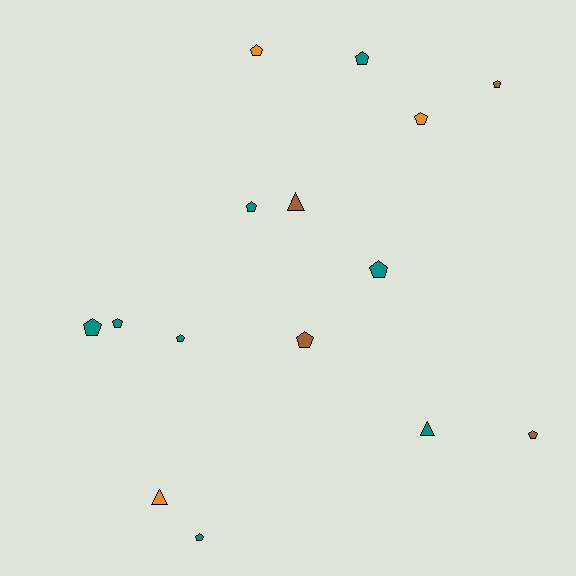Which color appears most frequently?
Teal, with 8 objects.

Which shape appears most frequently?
Pentagon, with 12 objects.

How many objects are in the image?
There are 15 objects.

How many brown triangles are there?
There is 1 brown triangle.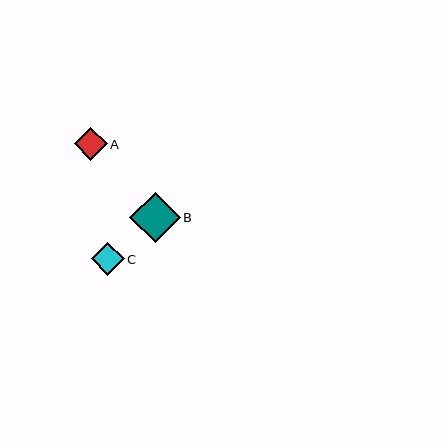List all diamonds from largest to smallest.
From largest to smallest: B, C, A.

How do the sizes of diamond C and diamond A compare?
Diamond C and diamond A are approximately the same size.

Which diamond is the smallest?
Diamond A is the smallest with a size of approximately 33 pixels.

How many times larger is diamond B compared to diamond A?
Diamond B is approximately 1.5 times the size of diamond A.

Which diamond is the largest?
Diamond B is the largest with a size of approximately 51 pixels.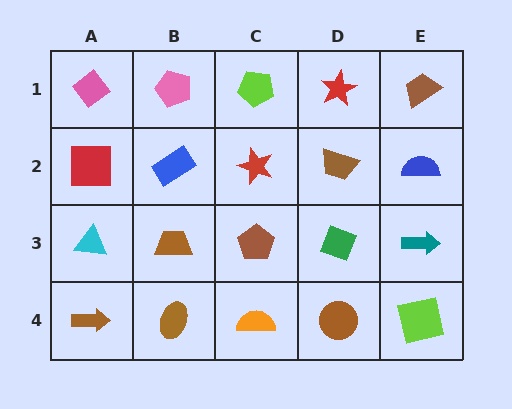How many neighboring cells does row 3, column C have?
4.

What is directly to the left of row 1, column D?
A lime pentagon.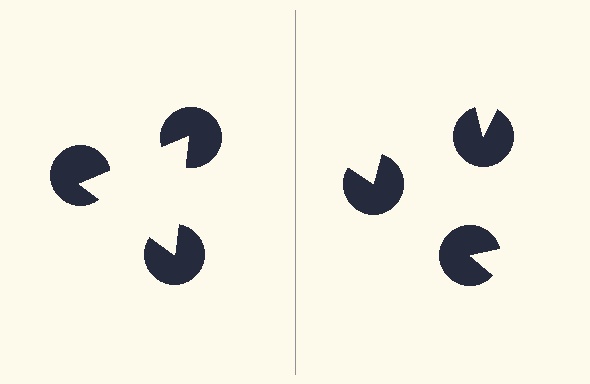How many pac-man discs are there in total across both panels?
6 — 3 on each side.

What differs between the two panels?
The pac-man discs are positioned identically on both sides; only the wedge orientations differ. On the left they align to a triangle; on the right they are misaligned.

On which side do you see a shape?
An illusory triangle appears on the left side. On the right side the wedge cuts are rotated, so no coherent shape forms.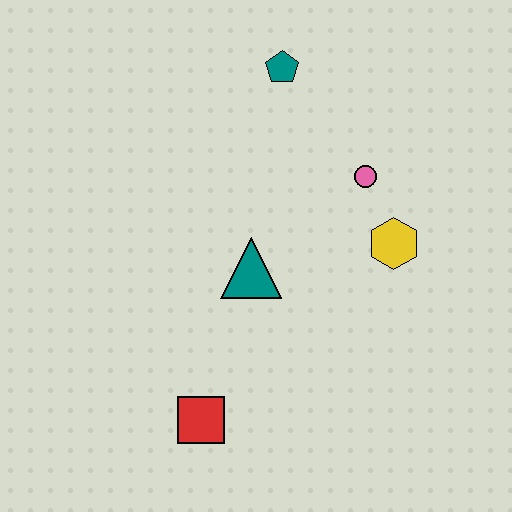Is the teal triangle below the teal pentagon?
Yes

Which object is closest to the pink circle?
The yellow hexagon is closest to the pink circle.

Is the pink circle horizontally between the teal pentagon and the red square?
No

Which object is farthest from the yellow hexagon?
The red square is farthest from the yellow hexagon.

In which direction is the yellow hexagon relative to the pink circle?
The yellow hexagon is below the pink circle.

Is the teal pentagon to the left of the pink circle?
Yes